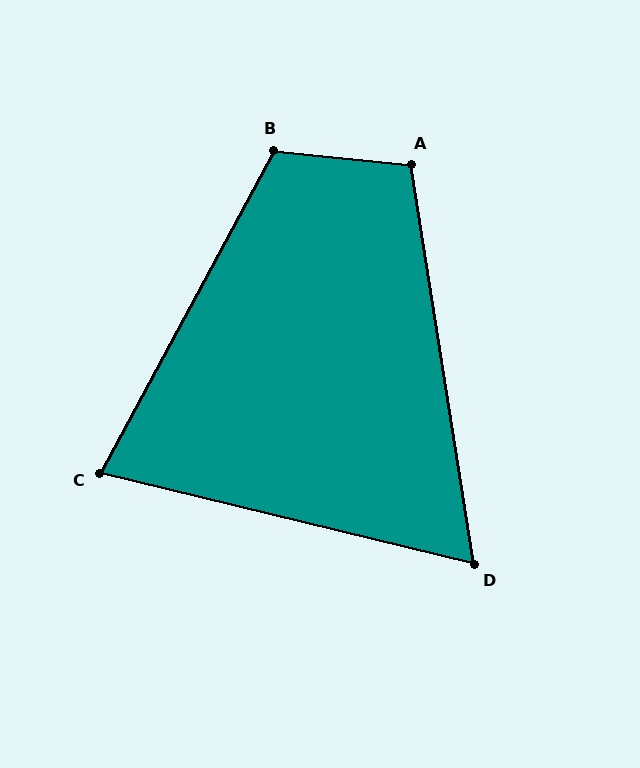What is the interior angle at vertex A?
Approximately 105 degrees (obtuse).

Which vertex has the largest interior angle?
B, at approximately 113 degrees.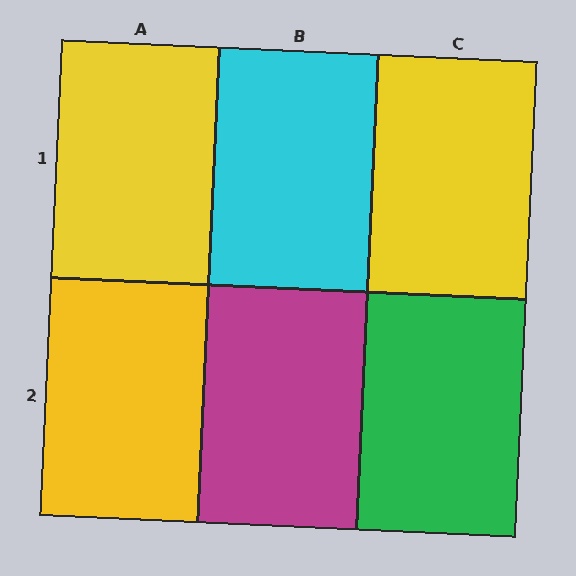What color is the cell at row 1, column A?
Yellow.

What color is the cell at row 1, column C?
Yellow.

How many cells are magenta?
1 cell is magenta.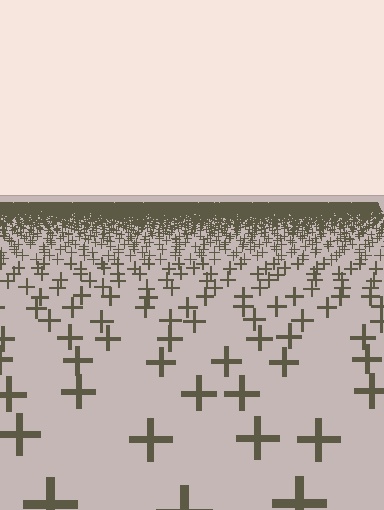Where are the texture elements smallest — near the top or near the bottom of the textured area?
Near the top.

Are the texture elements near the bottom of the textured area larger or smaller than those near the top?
Larger. Near the bottom, elements are closer to the viewer and appear at a bigger on-screen size.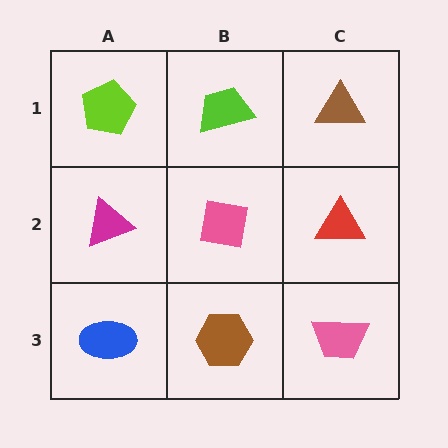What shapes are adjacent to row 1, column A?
A magenta triangle (row 2, column A), a lime trapezoid (row 1, column B).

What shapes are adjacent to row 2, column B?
A lime trapezoid (row 1, column B), a brown hexagon (row 3, column B), a magenta triangle (row 2, column A), a red triangle (row 2, column C).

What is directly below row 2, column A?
A blue ellipse.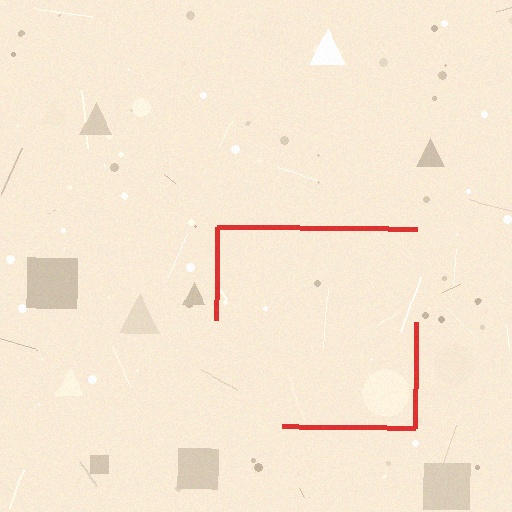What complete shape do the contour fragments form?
The contour fragments form a square.